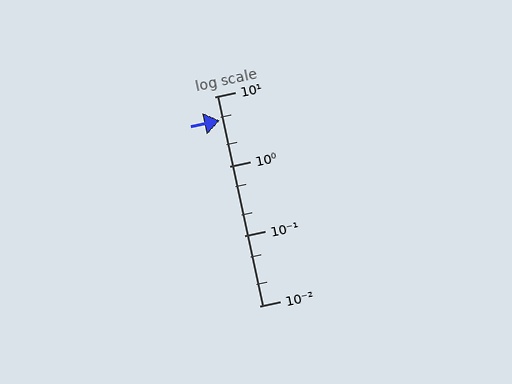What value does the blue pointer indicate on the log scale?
The pointer indicates approximately 4.5.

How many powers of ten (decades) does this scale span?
The scale spans 3 decades, from 0.01 to 10.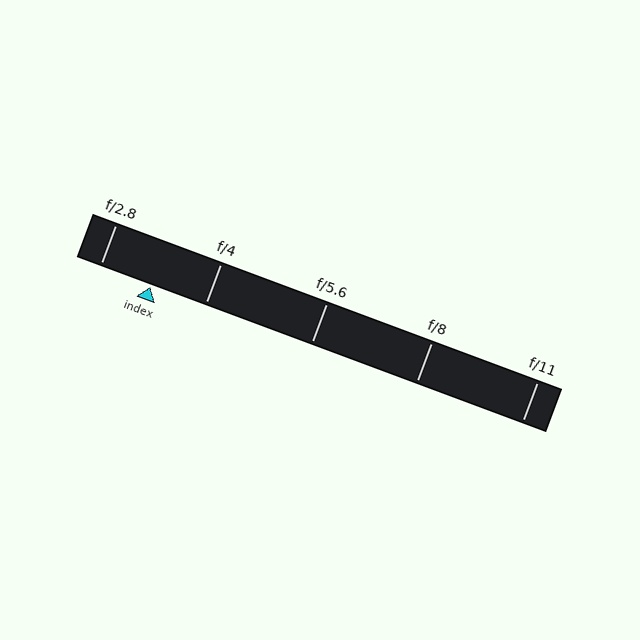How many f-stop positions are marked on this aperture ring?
There are 5 f-stop positions marked.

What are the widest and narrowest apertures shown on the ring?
The widest aperture shown is f/2.8 and the narrowest is f/11.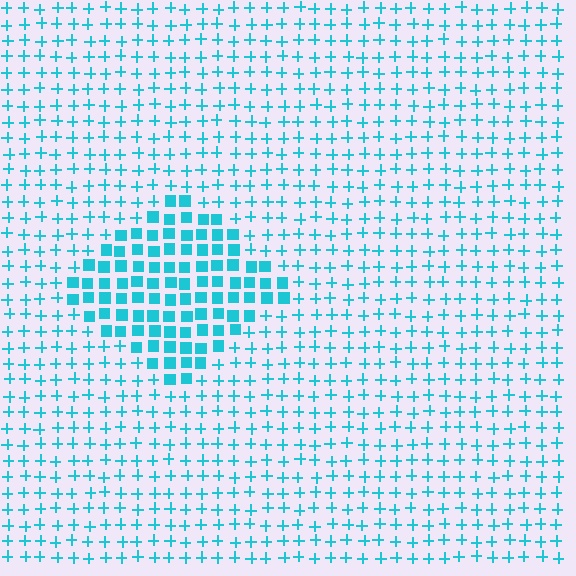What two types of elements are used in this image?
The image uses squares inside the diamond region and plus signs outside it.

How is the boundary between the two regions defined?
The boundary is defined by a change in element shape: squares inside vs. plus signs outside. All elements share the same color and spacing.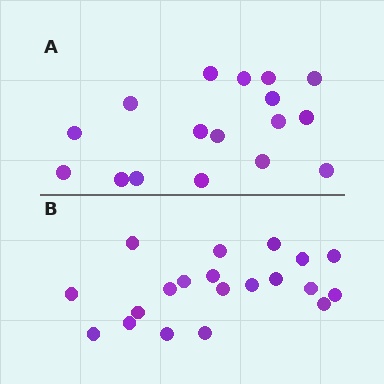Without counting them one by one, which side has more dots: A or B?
Region B (the bottom region) has more dots.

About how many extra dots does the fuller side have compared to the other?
Region B has just a few more — roughly 2 or 3 more dots than region A.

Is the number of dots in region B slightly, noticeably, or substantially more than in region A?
Region B has only slightly more — the two regions are fairly close. The ratio is roughly 1.2 to 1.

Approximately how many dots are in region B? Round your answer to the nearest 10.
About 20 dots.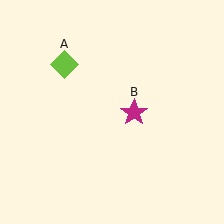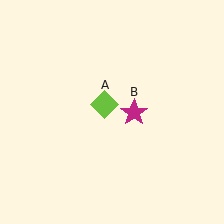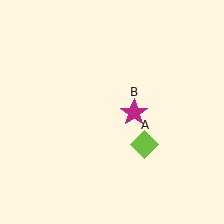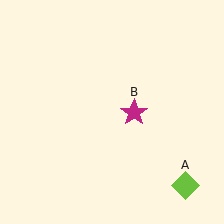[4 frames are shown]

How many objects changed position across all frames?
1 object changed position: lime diamond (object A).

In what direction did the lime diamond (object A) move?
The lime diamond (object A) moved down and to the right.